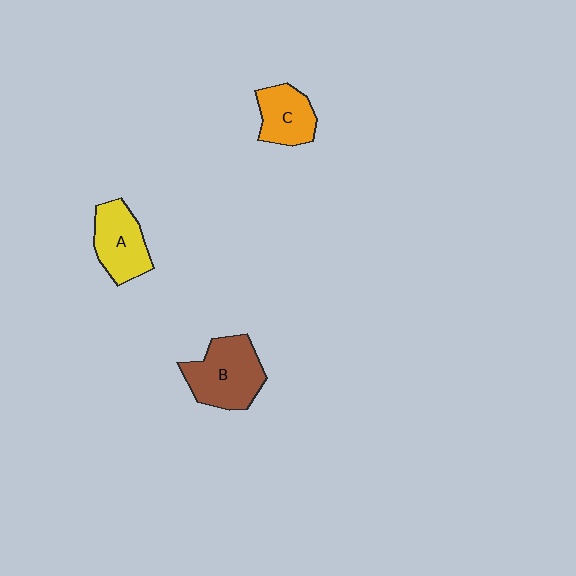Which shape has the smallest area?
Shape C (orange).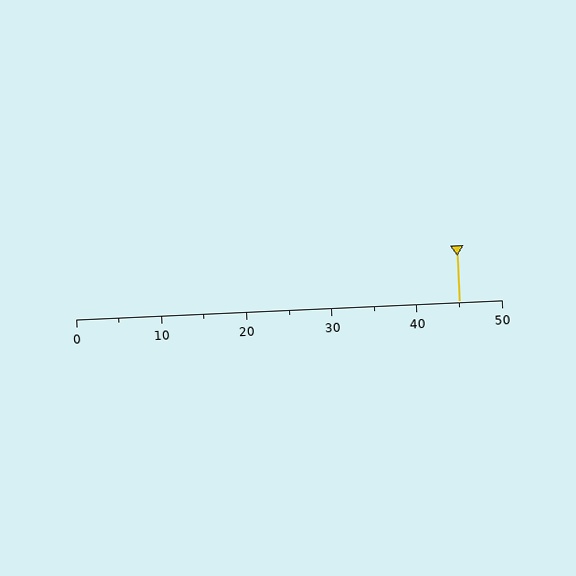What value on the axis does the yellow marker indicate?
The marker indicates approximately 45.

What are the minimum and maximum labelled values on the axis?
The axis runs from 0 to 50.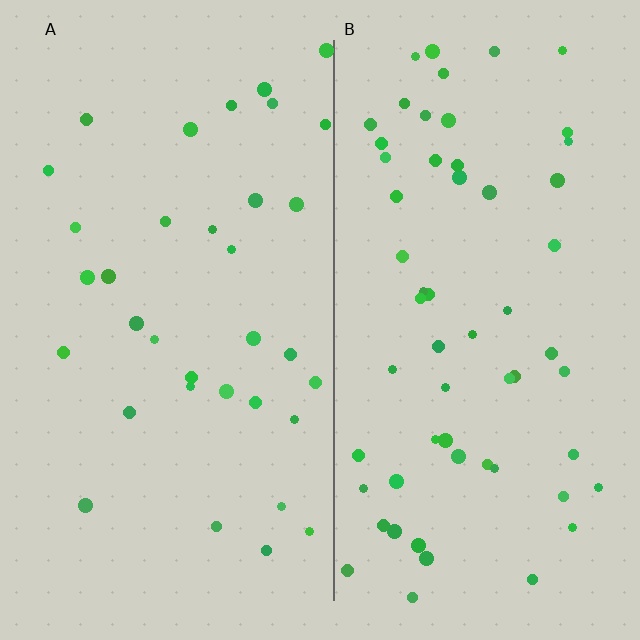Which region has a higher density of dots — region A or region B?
B (the right).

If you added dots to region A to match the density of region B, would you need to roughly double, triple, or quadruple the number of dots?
Approximately double.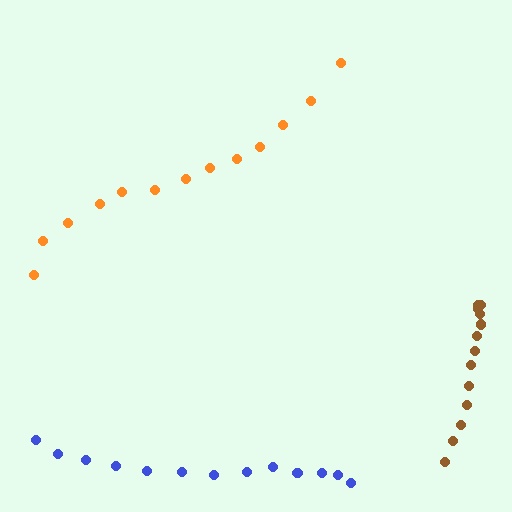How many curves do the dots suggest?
There are 3 distinct paths.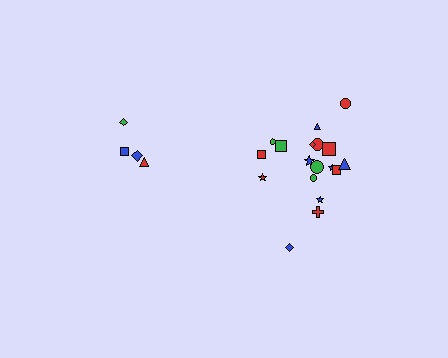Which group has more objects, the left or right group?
The right group.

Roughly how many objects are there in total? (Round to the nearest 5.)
Roughly 20 objects in total.